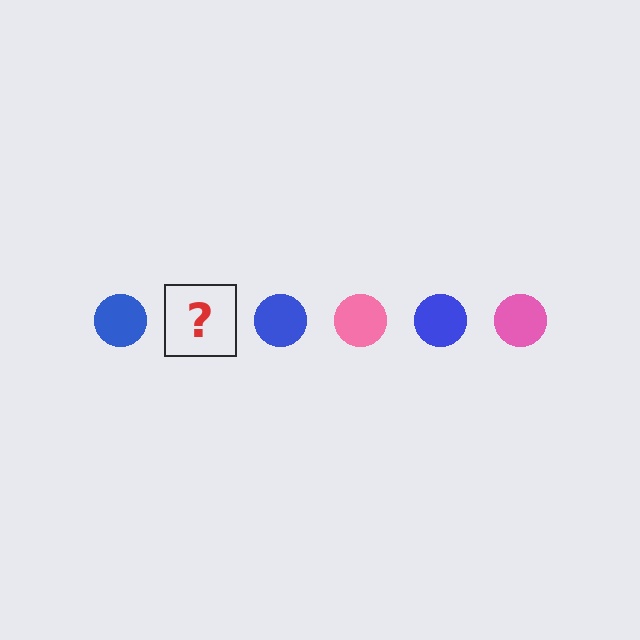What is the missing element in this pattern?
The missing element is a pink circle.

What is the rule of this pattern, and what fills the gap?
The rule is that the pattern cycles through blue, pink circles. The gap should be filled with a pink circle.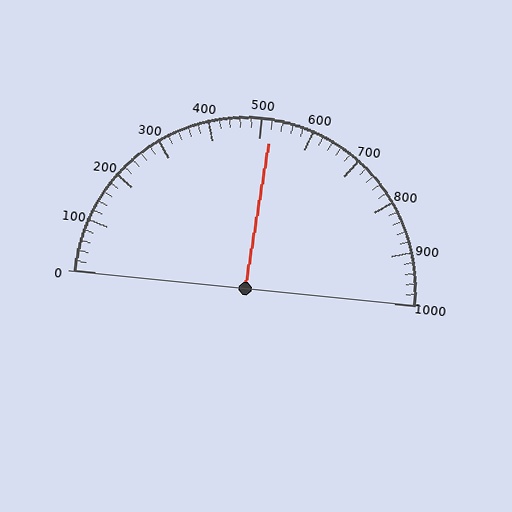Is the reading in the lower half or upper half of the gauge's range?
The reading is in the upper half of the range (0 to 1000).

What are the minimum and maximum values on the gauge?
The gauge ranges from 0 to 1000.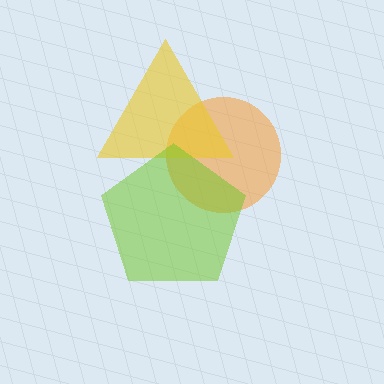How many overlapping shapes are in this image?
There are 3 overlapping shapes in the image.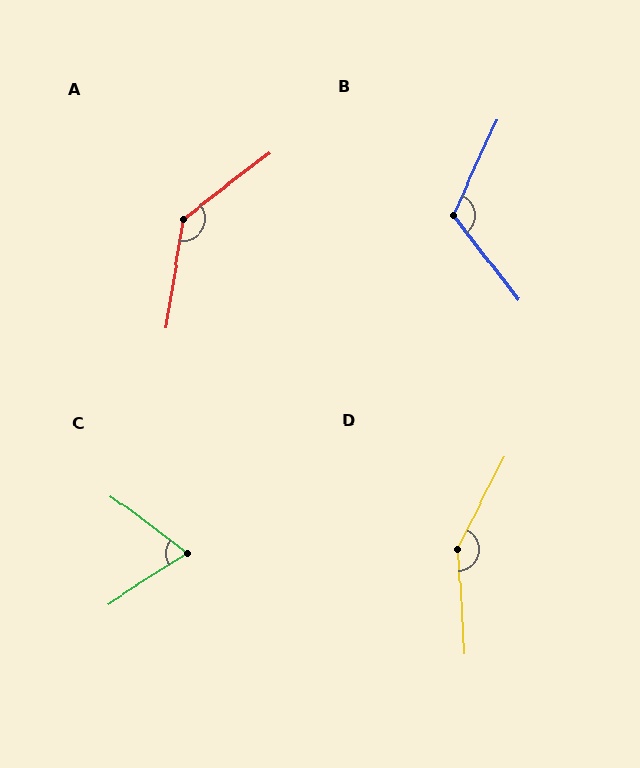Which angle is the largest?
D, at approximately 149 degrees.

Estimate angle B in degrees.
Approximately 118 degrees.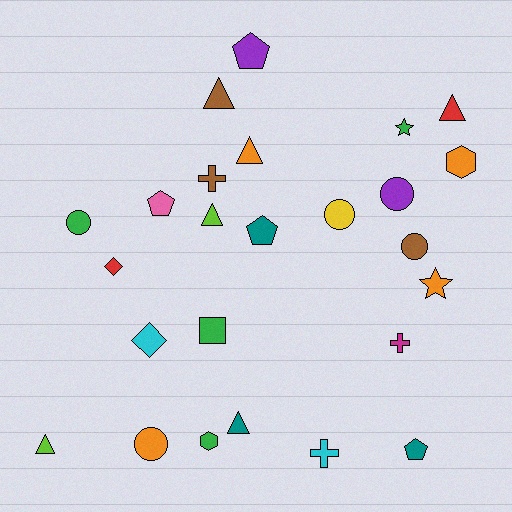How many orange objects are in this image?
There are 4 orange objects.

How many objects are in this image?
There are 25 objects.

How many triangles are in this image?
There are 6 triangles.